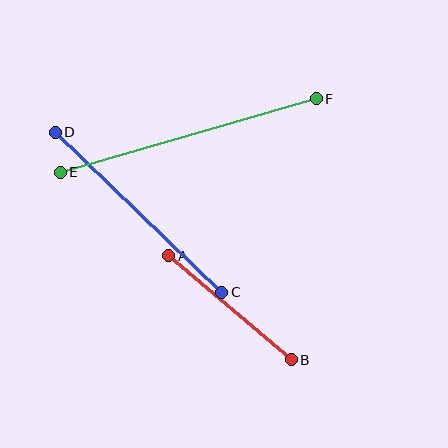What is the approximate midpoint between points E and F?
The midpoint is at approximately (188, 136) pixels.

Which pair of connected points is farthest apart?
Points E and F are farthest apart.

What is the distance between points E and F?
The distance is approximately 266 pixels.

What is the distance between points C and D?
The distance is approximately 231 pixels.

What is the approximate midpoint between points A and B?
The midpoint is at approximately (230, 308) pixels.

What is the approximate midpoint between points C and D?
The midpoint is at approximately (138, 212) pixels.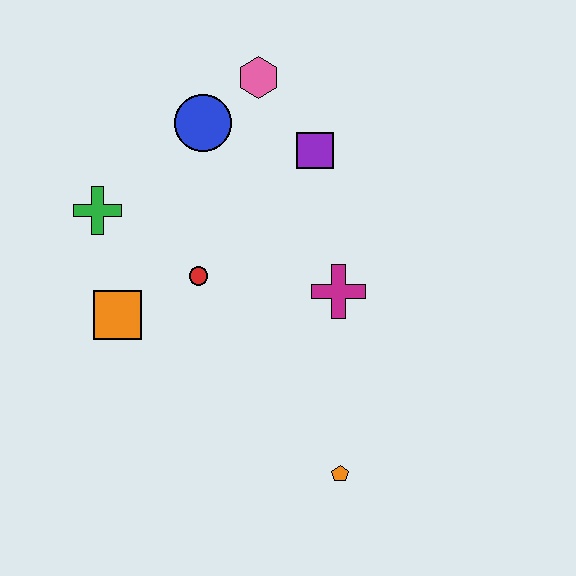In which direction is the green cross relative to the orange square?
The green cross is above the orange square.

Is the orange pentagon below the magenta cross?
Yes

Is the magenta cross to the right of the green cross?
Yes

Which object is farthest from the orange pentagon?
The pink hexagon is farthest from the orange pentagon.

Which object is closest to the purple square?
The pink hexagon is closest to the purple square.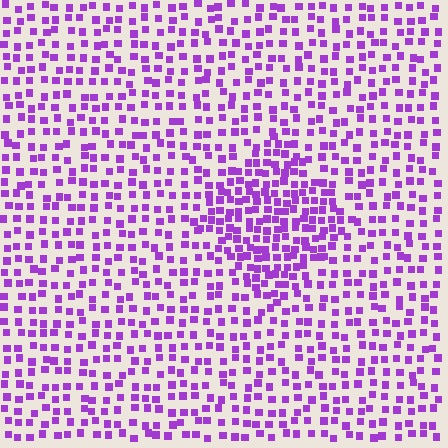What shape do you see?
I see a diamond.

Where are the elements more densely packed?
The elements are more densely packed inside the diamond boundary.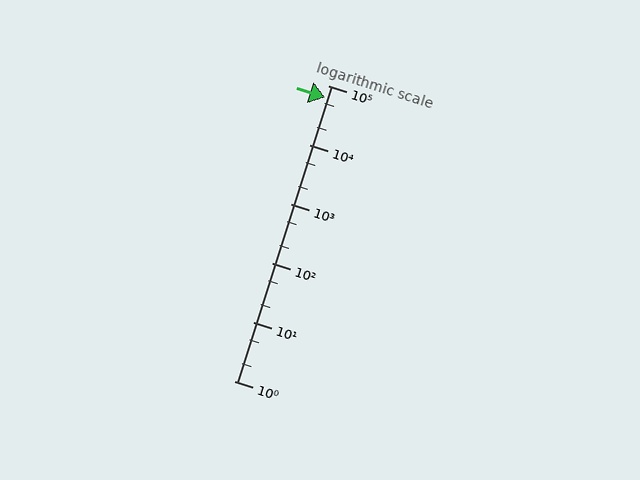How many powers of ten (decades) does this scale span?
The scale spans 5 decades, from 1 to 100000.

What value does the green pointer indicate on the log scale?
The pointer indicates approximately 63000.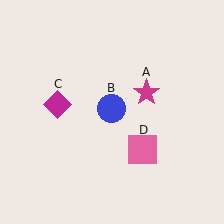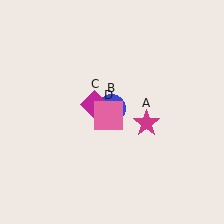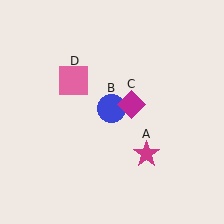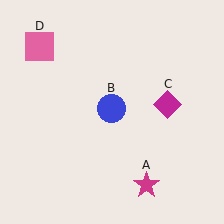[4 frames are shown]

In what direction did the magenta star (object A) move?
The magenta star (object A) moved down.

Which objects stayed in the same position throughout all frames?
Blue circle (object B) remained stationary.